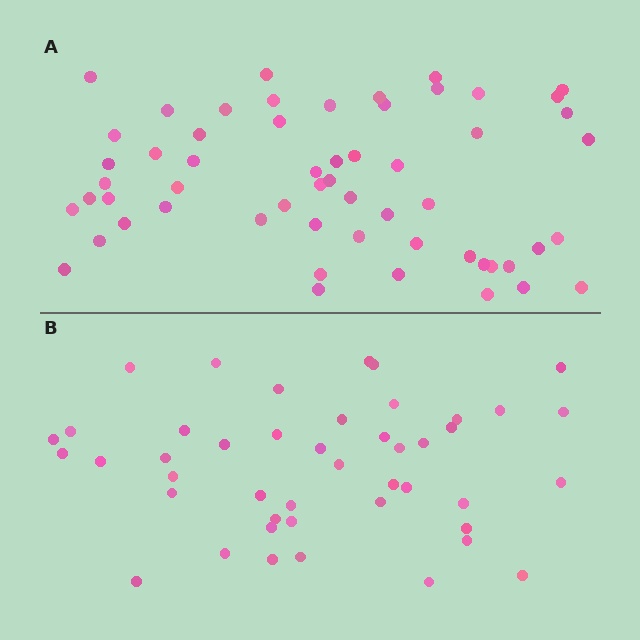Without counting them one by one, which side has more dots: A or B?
Region A (the top region) has more dots.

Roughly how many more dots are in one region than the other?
Region A has roughly 12 or so more dots than region B.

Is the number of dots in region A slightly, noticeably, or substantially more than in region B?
Region A has noticeably more, but not dramatically so. The ratio is roughly 1.3 to 1.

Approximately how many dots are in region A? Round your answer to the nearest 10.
About 60 dots. (The exact count is 57, which rounds to 60.)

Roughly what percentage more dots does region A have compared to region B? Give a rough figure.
About 25% more.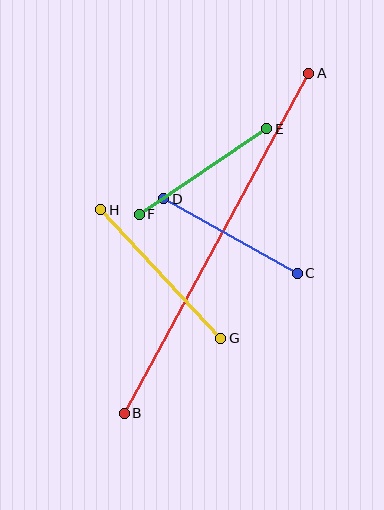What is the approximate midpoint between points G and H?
The midpoint is at approximately (161, 274) pixels.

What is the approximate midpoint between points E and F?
The midpoint is at approximately (203, 172) pixels.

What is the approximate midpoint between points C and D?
The midpoint is at approximately (230, 236) pixels.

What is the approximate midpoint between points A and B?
The midpoint is at approximately (217, 243) pixels.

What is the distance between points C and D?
The distance is approximately 153 pixels.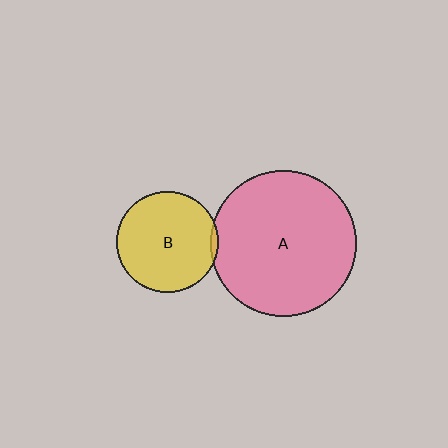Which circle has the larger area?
Circle A (pink).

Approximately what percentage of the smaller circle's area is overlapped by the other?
Approximately 5%.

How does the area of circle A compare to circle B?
Approximately 2.1 times.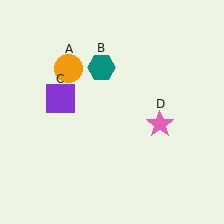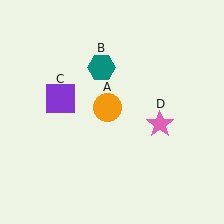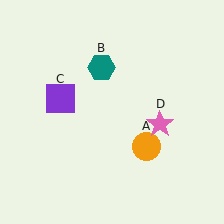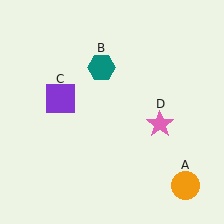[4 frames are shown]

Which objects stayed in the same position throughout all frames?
Teal hexagon (object B) and purple square (object C) and pink star (object D) remained stationary.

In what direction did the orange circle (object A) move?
The orange circle (object A) moved down and to the right.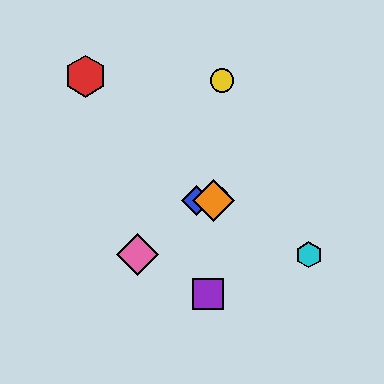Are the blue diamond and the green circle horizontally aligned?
Yes, both are at y≈200.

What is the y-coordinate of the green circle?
The green circle is at y≈200.